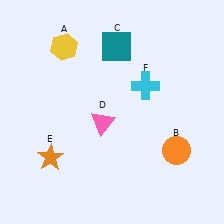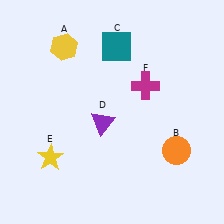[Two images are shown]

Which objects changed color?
D changed from pink to purple. E changed from orange to yellow. F changed from cyan to magenta.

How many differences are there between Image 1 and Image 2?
There are 3 differences between the two images.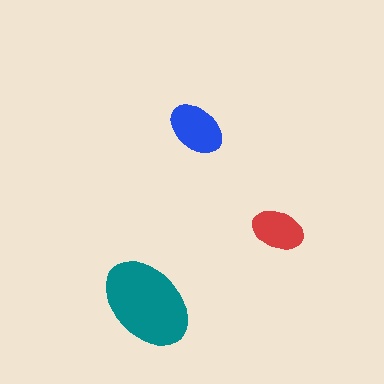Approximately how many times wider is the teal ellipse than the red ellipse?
About 2 times wider.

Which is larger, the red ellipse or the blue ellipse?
The blue one.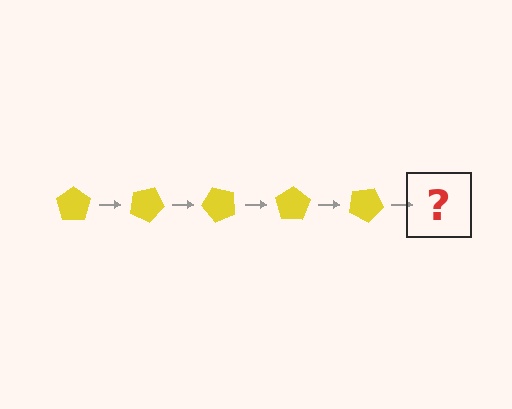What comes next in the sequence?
The next element should be a yellow pentagon rotated 125 degrees.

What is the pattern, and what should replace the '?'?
The pattern is that the pentagon rotates 25 degrees each step. The '?' should be a yellow pentagon rotated 125 degrees.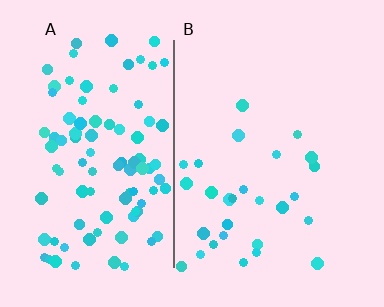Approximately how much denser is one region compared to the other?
Approximately 3.6× — region A over region B.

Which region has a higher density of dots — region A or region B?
A (the left).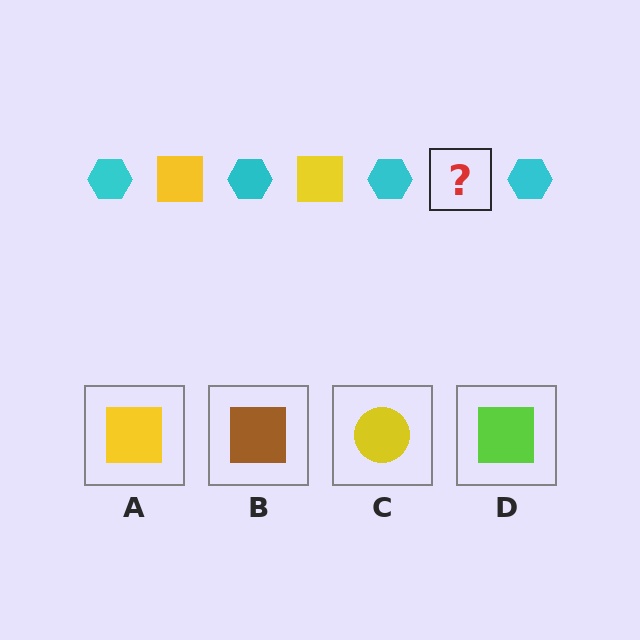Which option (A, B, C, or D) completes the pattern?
A.